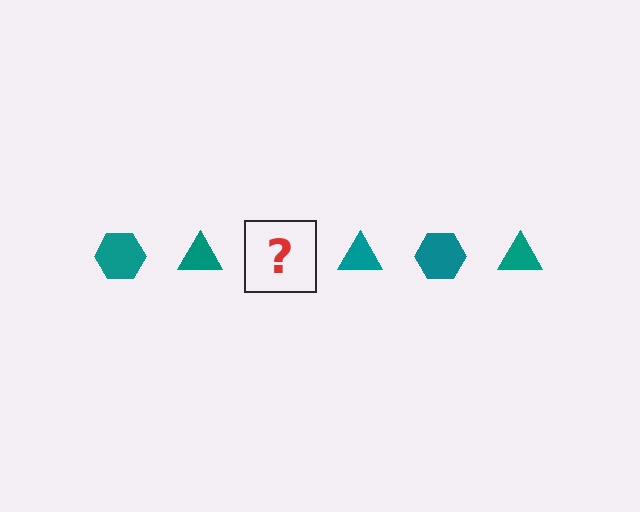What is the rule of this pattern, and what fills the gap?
The rule is that the pattern cycles through hexagon, triangle shapes in teal. The gap should be filled with a teal hexagon.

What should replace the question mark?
The question mark should be replaced with a teal hexagon.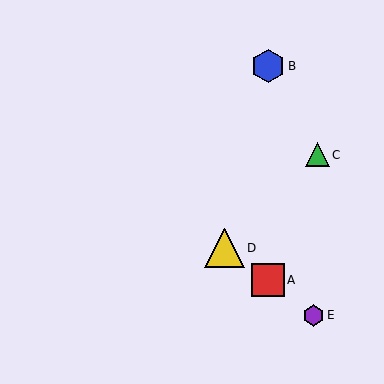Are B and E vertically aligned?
No, B is at x≈268 and E is at x≈313.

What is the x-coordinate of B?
Object B is at x≈268.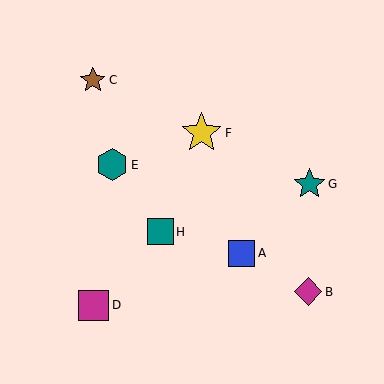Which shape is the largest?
The yellow star (labeled F) is the largest.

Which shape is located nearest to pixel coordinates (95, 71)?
The brown star (labeled C) at (93, 80) is nearest to that location.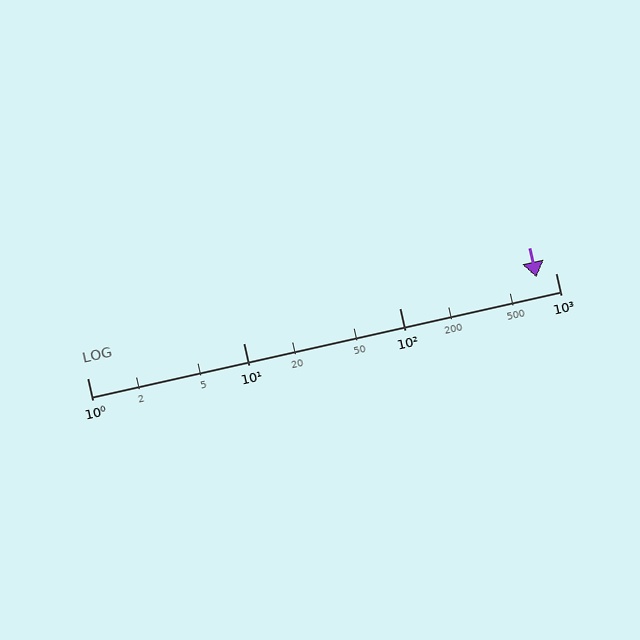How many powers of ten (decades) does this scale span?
The scale spans 3 decades, from 1 to 1000.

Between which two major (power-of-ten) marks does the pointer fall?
The pointer is between 100 and 1000.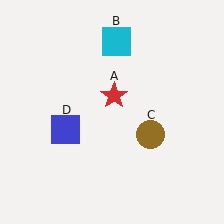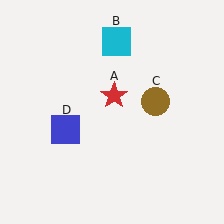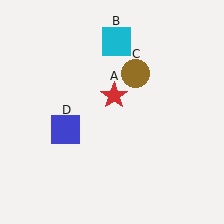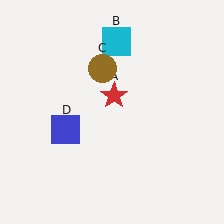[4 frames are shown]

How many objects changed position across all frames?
1 object changed position: brown circle (object C).